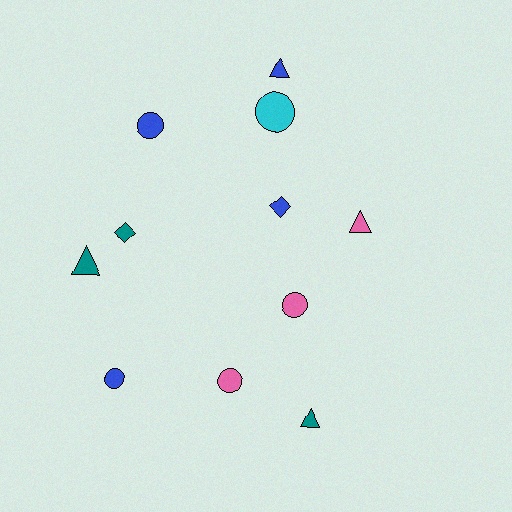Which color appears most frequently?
Blue, with 4 objects.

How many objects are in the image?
There are 11 objects.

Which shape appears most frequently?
Circle, with 5 objects.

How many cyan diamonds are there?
There are no cyan diamonds.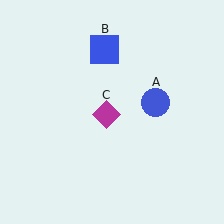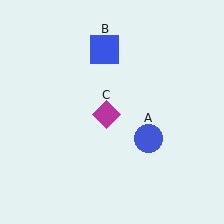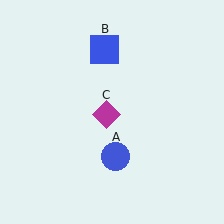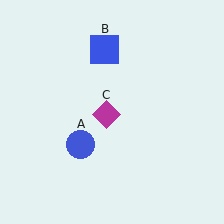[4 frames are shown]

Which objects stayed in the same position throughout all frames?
Blue square (object B) and magenta diamond (object C) remained stationary.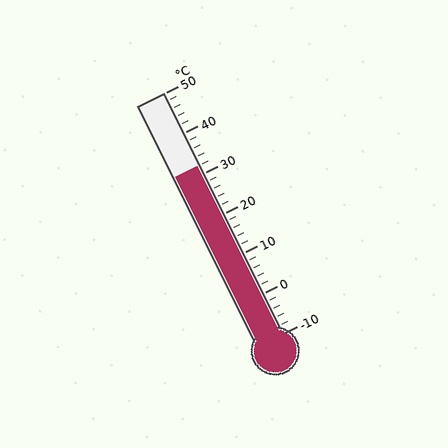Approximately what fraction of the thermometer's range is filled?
The thermometer is filled to approximately 70% of its range.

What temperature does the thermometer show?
The thermometer shows approximately 32°C.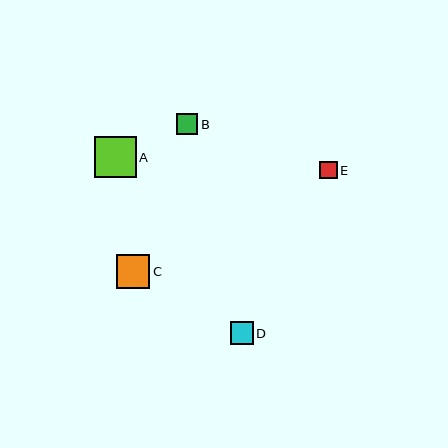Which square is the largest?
Square A is the largest with a size of approximately 42 pixels.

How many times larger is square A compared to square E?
Square A is approximately 2.4 times the size of square E.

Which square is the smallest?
Square E is the smallest with a size of approximately 18 pixels.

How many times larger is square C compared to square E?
Square C is approximately 1.9 times the size of square E.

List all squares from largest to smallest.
From largest to smallest: A, C, D, B, E.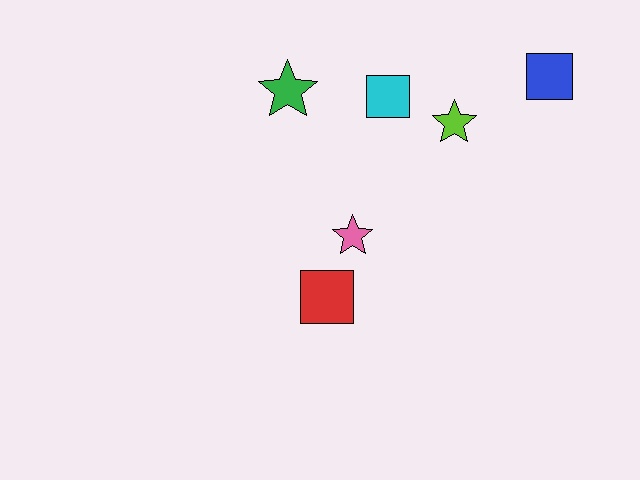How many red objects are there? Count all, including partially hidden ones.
There is 1 red object.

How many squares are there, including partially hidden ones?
There are 3 squares.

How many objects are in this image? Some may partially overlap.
There are 6 objects.